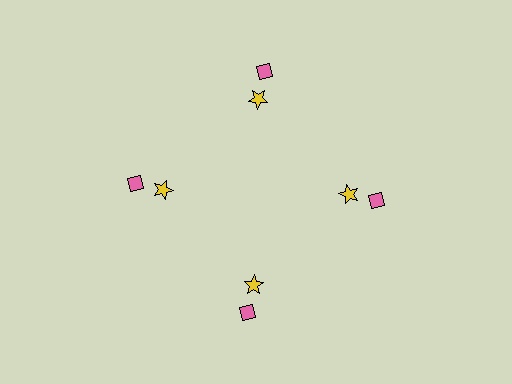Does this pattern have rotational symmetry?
Yes, this pattern has 4-fold rotational symmetry. It looks the same after rotating 90 degrees around the center.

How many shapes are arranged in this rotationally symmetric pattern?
There are 8 shapes, arranged in 4 groups of 2.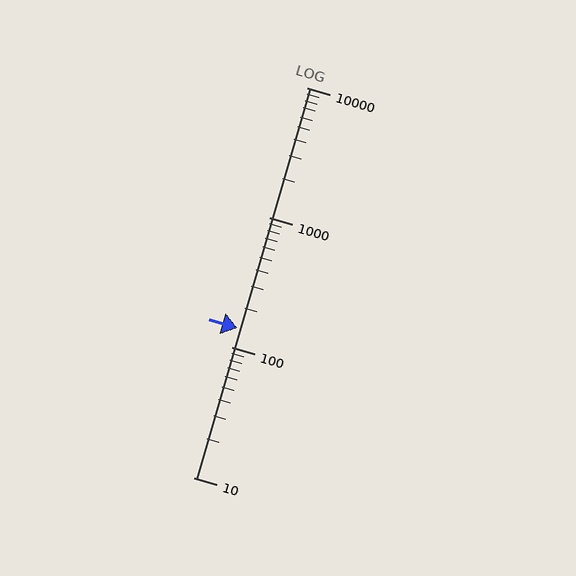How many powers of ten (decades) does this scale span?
The scale spans 3 decades, from 10 to 10000.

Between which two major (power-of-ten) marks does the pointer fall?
The pointer is between 100 and 1000.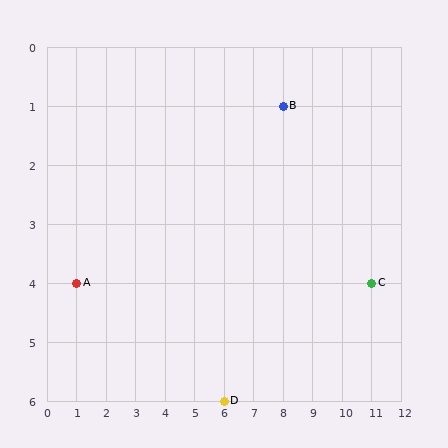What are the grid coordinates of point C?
Point C is at grid coordinates (11, 4).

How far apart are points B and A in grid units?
Points B and A are 7 columns and 3 rows apart (about 7.6 grid units diagonally).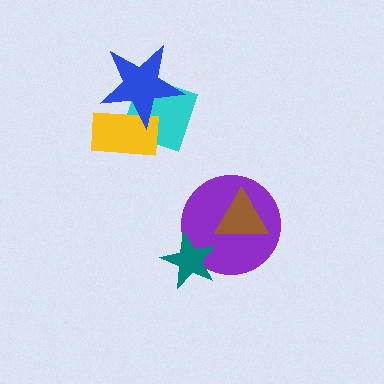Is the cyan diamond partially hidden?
Yes, it is partially covered by another shape.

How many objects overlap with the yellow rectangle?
2 objects overlap with the yellow rectangle.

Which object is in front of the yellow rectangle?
The blue star is in front of the yellow rectangle.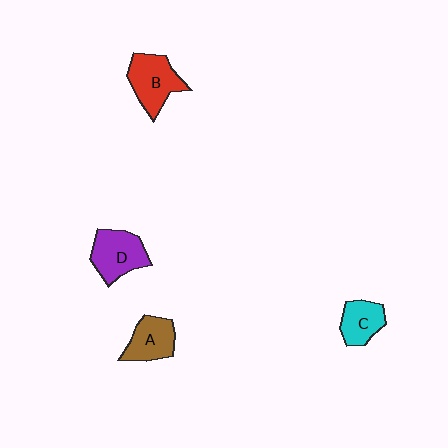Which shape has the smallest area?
Shape C (cyan).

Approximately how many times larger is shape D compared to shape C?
Approximately 1.4 times.